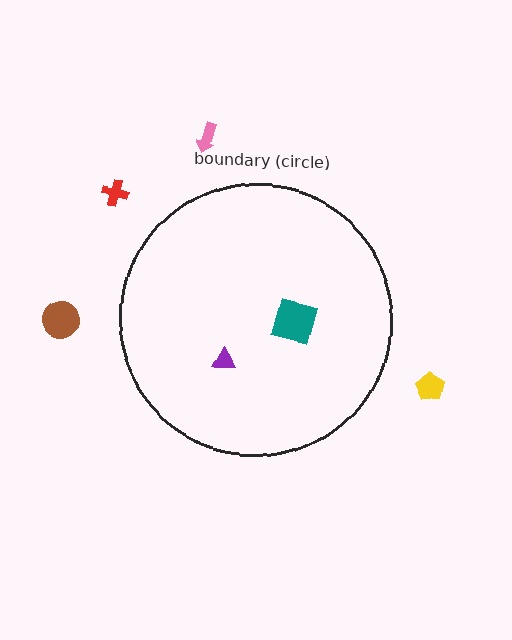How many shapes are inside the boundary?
2 inside, 4 outside.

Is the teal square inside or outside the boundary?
Inside.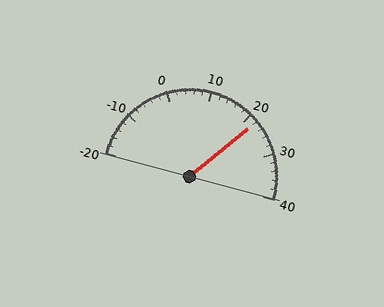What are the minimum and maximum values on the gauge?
The gauge ranges from -20 to 40.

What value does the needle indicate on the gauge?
The needle indicates approximately 22.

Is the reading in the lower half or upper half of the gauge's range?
The reading is in the upper half of the range (-20 to 40).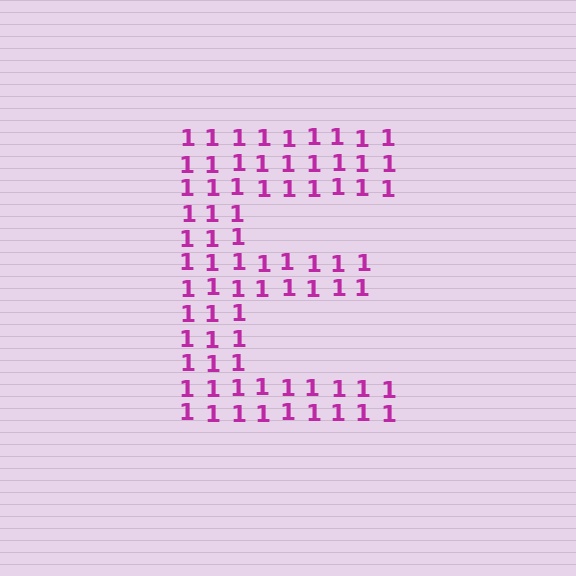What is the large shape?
The large shape is the letter E.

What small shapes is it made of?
It is made of small digit 1's.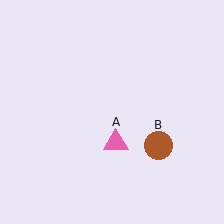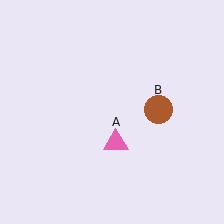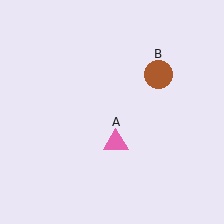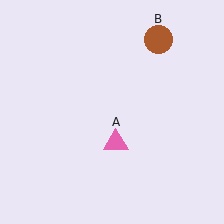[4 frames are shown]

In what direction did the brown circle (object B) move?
The brown circle (object B) moved up.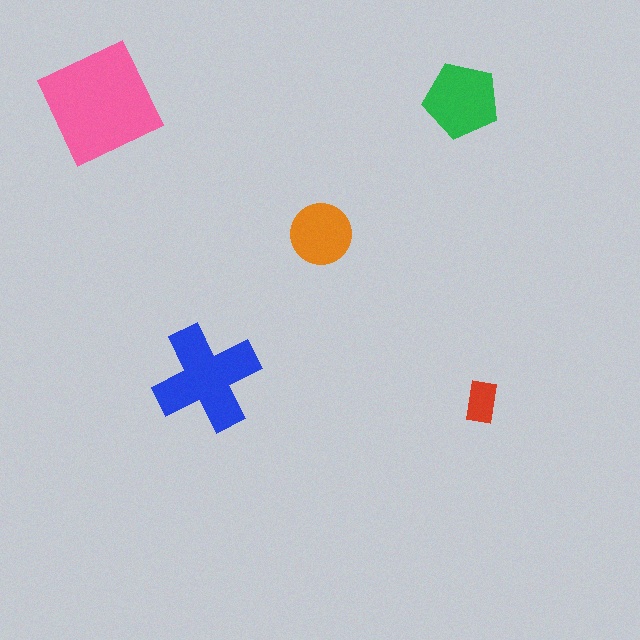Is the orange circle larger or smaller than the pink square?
Smaller.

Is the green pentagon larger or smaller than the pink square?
Smaller.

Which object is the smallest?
The red rectangle.